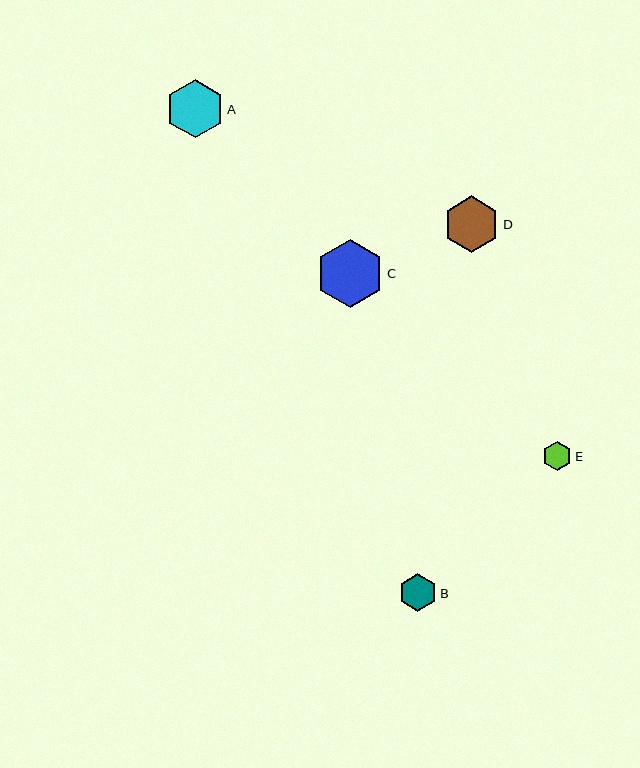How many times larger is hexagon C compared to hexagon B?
Hexagon C is approximately 1.8 times the size of hexagon B.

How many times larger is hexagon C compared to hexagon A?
Hexagon C is approximately 1.2 times the size of hexagon A.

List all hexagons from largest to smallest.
From largest to smallest: C, A, D, B, E.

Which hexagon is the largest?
Hexagon C is the largest with a size of approximately 68 pixels.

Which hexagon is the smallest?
Hexagon E is the smallest with a size of approximately 29 pixels.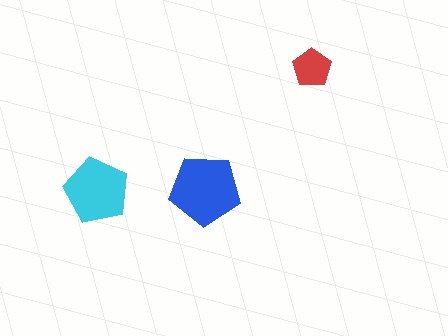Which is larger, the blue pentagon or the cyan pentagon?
The blue one.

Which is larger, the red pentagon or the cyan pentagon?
The cyan one.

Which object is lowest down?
The cyan pentagon is bottommost.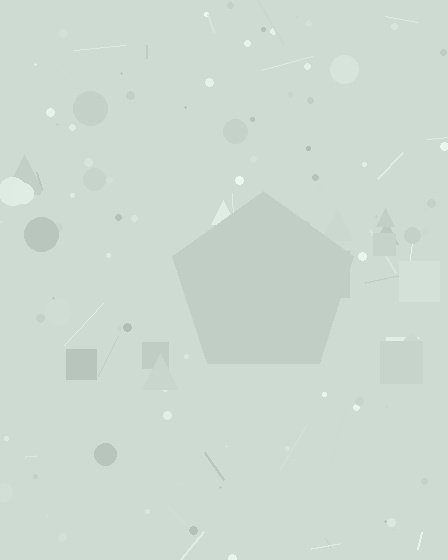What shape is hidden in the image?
A pentagon is hidden in the image.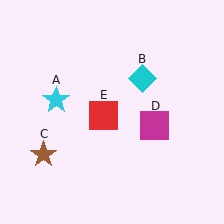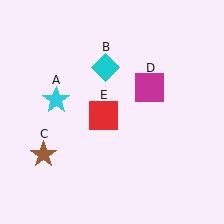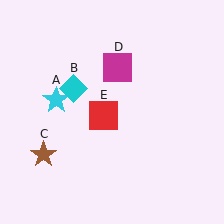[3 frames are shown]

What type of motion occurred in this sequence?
The cyan diamond (object B), magenta square (object D) rotated counterclockwise around the center of the scene.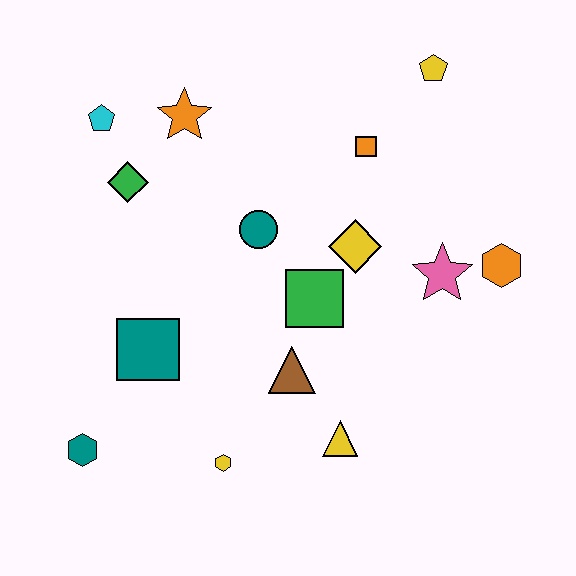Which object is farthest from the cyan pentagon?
The orange hexagon is farthest from the cyan pentagon.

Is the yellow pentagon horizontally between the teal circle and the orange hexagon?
Yes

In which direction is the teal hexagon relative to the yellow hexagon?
The teal hexagon is to the left of the yellow hexagon.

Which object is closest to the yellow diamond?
The green square is closest to the yellow diamond.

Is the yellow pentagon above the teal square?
Yes